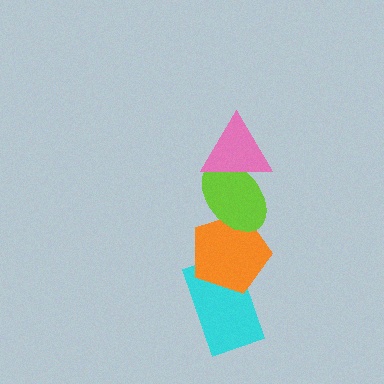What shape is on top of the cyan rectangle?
The orange pentagon is on top of the cyan rectangle.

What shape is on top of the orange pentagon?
The lime ellipse is on top of the orange pentagon.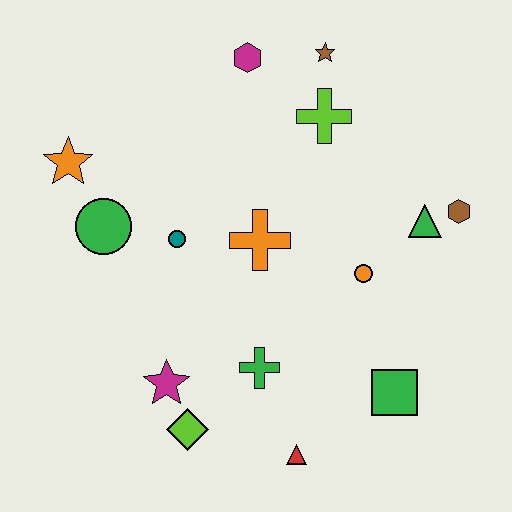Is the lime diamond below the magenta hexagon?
Yes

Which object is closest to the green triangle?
The brown hexagon is closest to the green triangle.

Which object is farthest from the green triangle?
The orange star is farthest from the green triangle.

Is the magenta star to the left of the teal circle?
Yes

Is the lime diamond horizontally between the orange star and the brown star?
Yes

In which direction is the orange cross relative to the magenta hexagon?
The orange cross is below the magenta hexagon.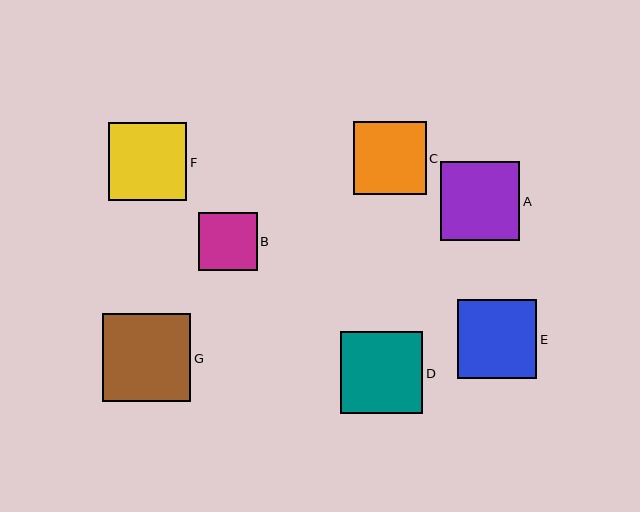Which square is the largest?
Square G is the largest with a size of approximately 88 pixels.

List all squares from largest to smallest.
From largest to smallest: G, D, A, E, F, C, B.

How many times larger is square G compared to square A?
Square G is approximately 1.1 times the size of square A.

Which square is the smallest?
Square B is the smallest with a size of approximately 58 pixels.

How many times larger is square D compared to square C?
Square D is approximately 1.1 times the size of square C.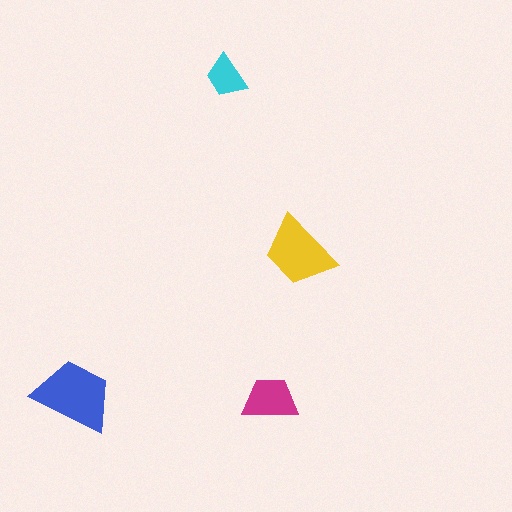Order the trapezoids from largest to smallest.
the blue one, the yellow one, the magenta one, the cyan one.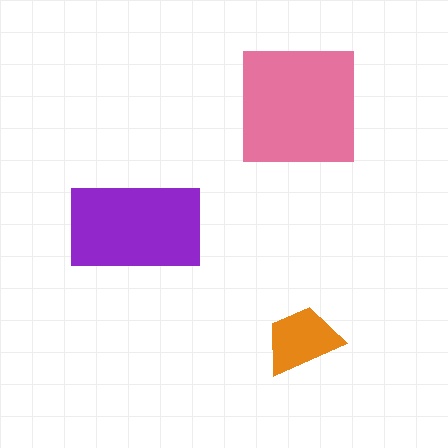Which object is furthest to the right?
The orange trapezoid is rightmost.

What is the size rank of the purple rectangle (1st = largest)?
2nd.